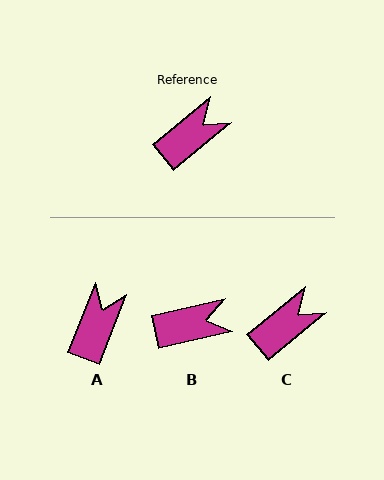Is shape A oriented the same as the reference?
No, it is off by about 29 degrees.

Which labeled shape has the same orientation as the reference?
C.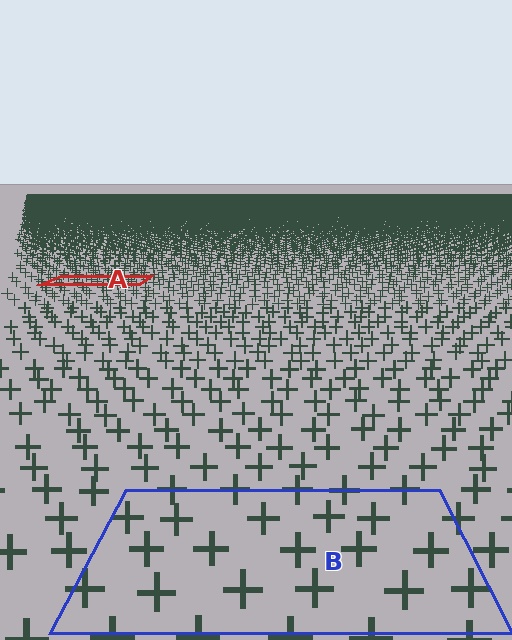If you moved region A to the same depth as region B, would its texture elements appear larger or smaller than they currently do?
They would appear larger. At a closer depth, the same texture elements are projected at a bigger on-screen size.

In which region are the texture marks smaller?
The texture marks are smaller in region A, because it is farther away.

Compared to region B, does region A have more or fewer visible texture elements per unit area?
Region A has more texture elements per unit area — they are packed more densely because it is farther away.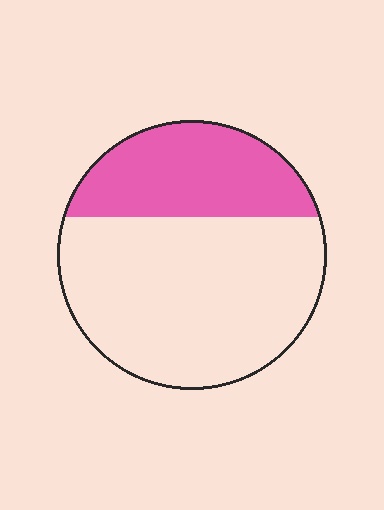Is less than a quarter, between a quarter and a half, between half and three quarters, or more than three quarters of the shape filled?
Between a quarter and a half.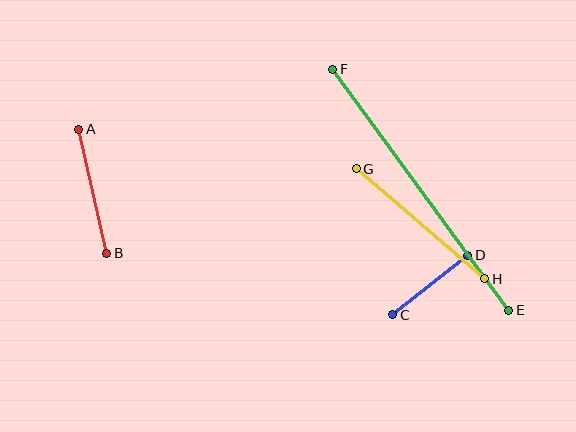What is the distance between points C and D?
The distance is approximately 96 pixels.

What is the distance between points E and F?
The distance is approximately 298 pixels.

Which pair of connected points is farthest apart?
Points E and F are farthest apart.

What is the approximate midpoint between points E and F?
The midpoint is at approximately (421, 190) pixels.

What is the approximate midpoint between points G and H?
The midpoint is at approximately (421, 224) pixels.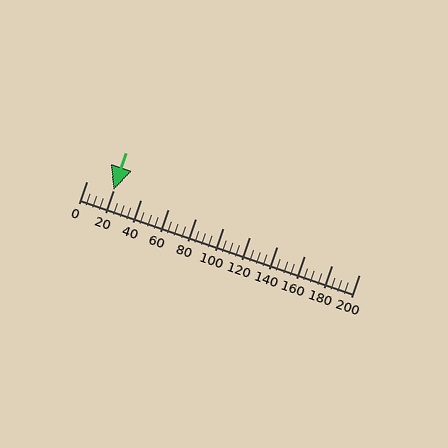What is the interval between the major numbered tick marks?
The major tick marks are spaced 20 units apart.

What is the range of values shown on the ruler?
The ruler shows values from 0 to 200.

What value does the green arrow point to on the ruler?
The green arrow points to approximately 20.